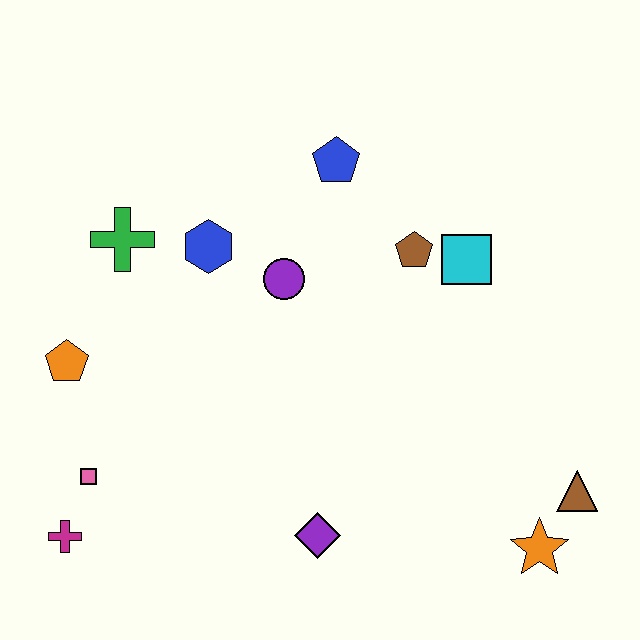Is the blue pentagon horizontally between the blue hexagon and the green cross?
No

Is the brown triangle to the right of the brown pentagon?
Yes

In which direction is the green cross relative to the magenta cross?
The green cross is above the magenta cross.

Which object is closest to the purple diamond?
The orange star is closest to the purple diamond.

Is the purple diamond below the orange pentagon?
Yes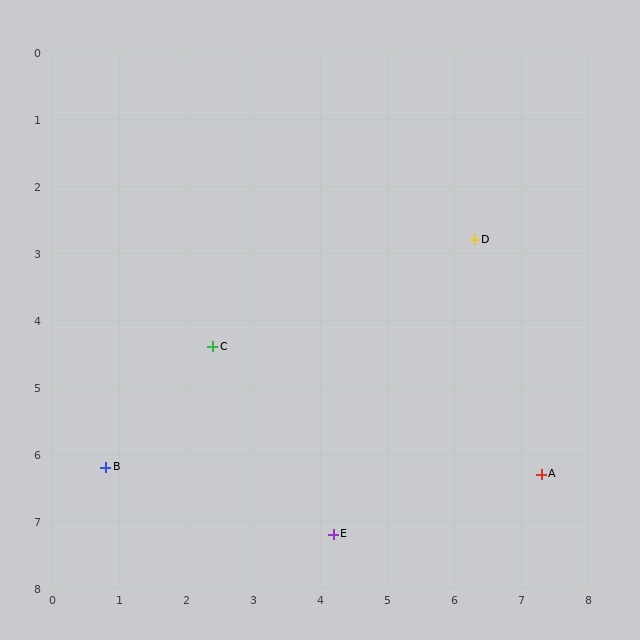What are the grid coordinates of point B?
Point B is at approximately (0.8, 6.2).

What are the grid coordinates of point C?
Point C is at approximately (2.4, 4.4).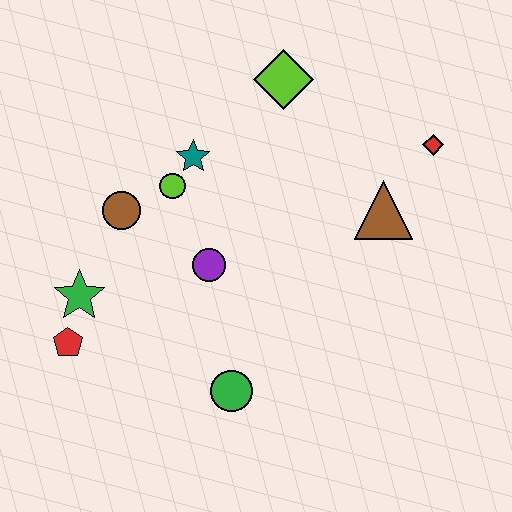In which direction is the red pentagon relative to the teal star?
The red pentagon is below the teal star.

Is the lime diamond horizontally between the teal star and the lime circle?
No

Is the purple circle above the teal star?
No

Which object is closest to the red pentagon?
The green star is closest to the red pentagon.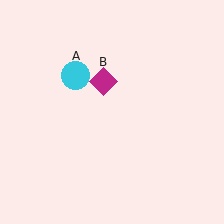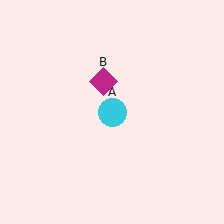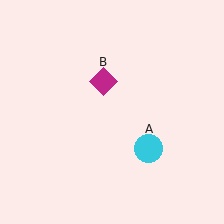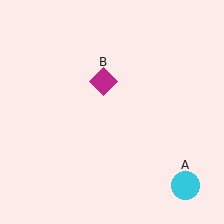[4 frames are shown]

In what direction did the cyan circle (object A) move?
The cyan circle (object A) moved down and to the right.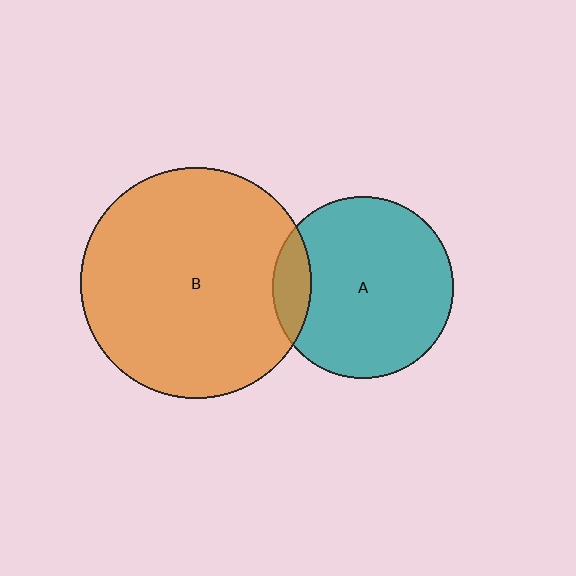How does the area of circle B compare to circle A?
Approximately 1.6 times.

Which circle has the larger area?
Circle B (orange).